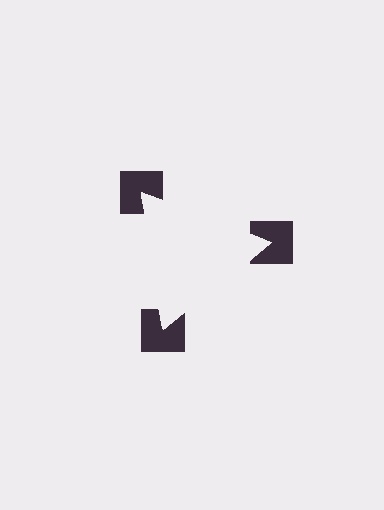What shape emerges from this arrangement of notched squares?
An illusory triangle — its edges are inferred from the aligned wedge cuts in the notched squares, not physically drawn.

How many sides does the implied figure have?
3 sides.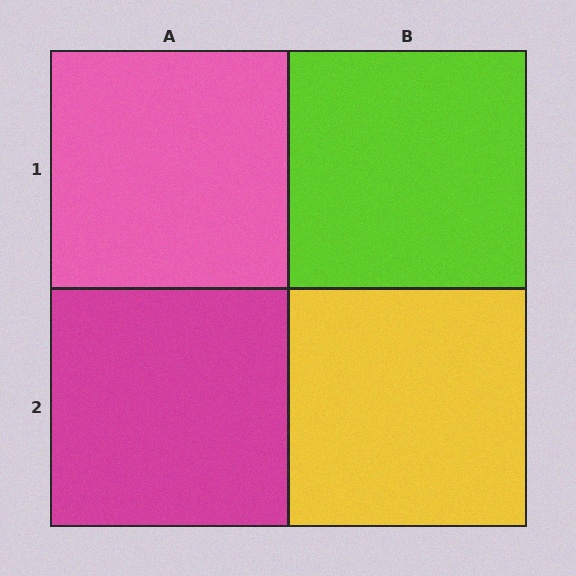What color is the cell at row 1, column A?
Pink.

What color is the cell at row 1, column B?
Lime.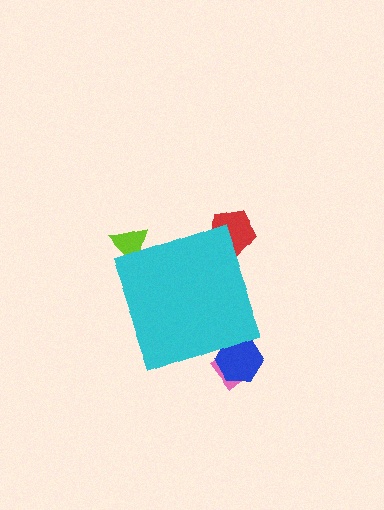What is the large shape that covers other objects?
A cyan diamond.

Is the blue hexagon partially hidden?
Yes, the blue hexagon is partially hidden behind the cyan diamond.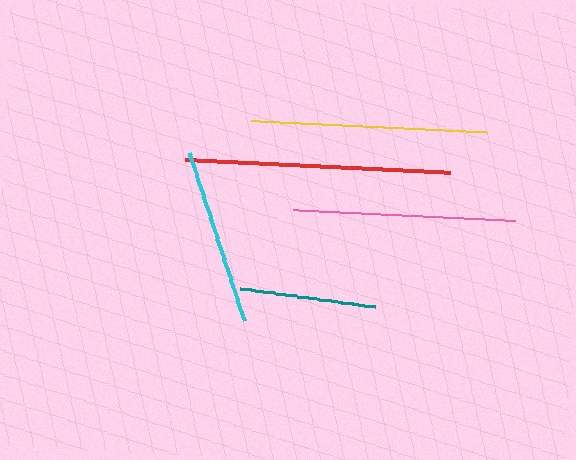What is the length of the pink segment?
The pink segment is approximately 221 pixels long.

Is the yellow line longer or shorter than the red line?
The red line is longer than the yellow line.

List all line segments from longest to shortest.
From longest to shortest: red, yellow, pink, cyan, teal.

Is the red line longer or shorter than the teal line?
The red line is longer than the teal line.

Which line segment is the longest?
The red line is the longest at approximately 265 pixels.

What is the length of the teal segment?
The teal segment is approximately 136 pixels long.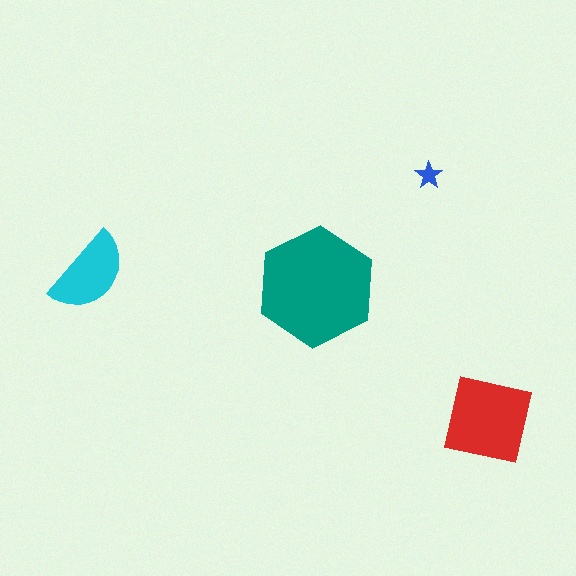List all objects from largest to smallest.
The teal hexagon, the red square, the cyan semicircle, the blue star.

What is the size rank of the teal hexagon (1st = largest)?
1st.